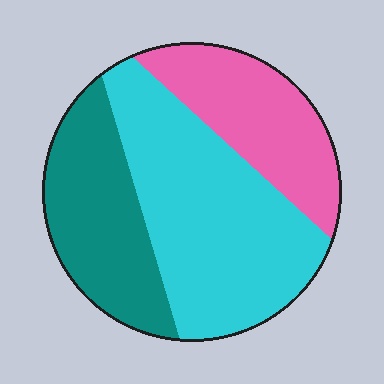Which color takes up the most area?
Cyan, at roughly 45%.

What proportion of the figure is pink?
Pink covers 25% of the figure.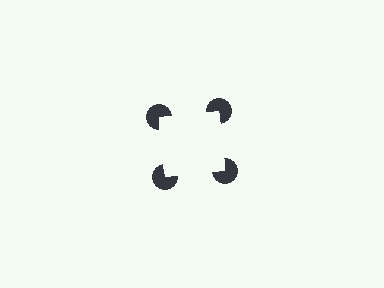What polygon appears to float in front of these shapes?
An illusory square — its edges are inferred from the aligned wedge cuts in the pac-man discs, not physically drawn.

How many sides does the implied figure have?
4 sides.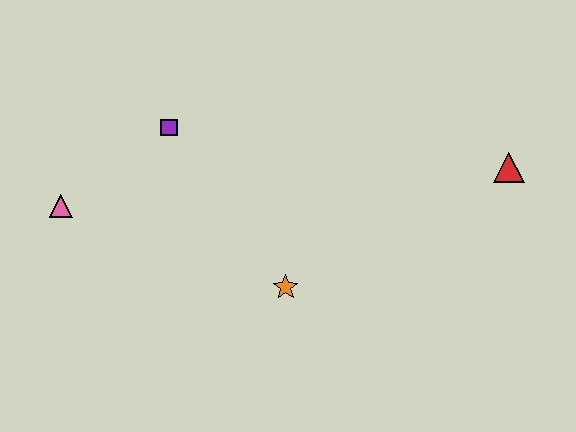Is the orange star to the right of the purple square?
Yes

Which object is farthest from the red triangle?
The pink triangle is farthest from the red triangle.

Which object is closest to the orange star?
The purple square is closest to the orange star.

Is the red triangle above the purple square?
No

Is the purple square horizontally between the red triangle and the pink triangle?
Yes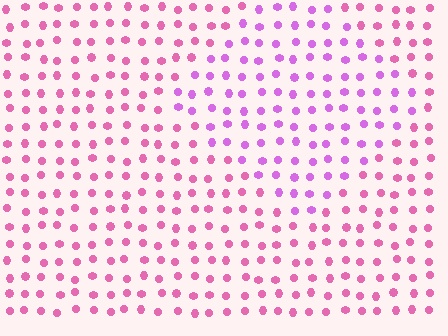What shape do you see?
I see a diamond.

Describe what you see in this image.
The image is filled with small pink elements in a uniform arrangement. A diamond-shaped region is visible where the elements are tinted to a slightly different hue, forming a subtle color boundary.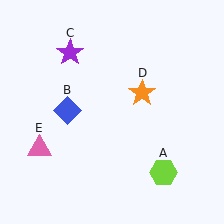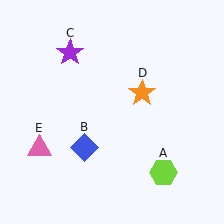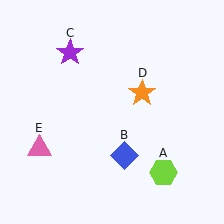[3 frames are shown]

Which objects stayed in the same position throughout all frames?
Lime hexagon (object A) and purple star (object C) and orange star (object D) and pink triangle (object E) remained stationary.